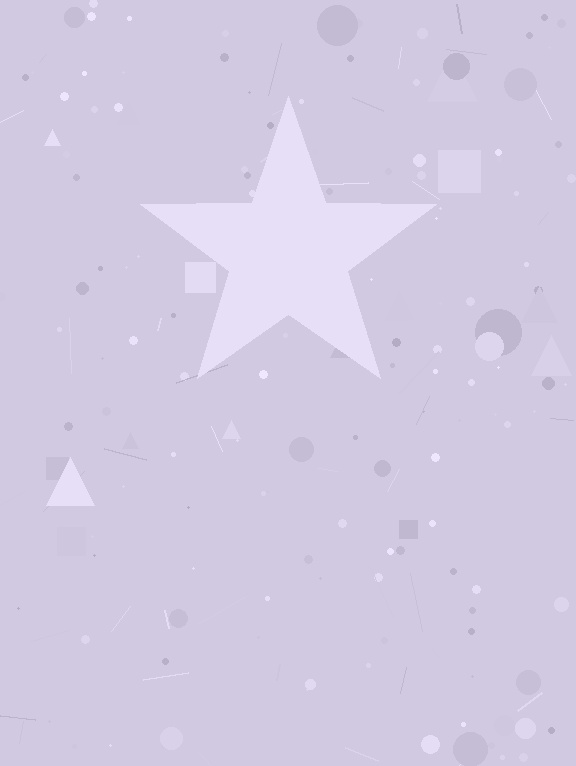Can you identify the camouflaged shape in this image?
The camouflaged shape is a star.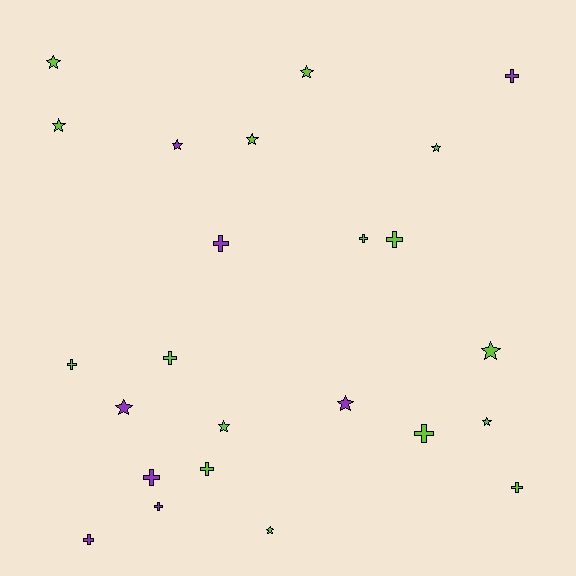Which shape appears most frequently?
Star, with 12 objects.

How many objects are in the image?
There are 24 objects.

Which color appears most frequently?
Lime, with 16 objects.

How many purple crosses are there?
There are 5 purple crosses.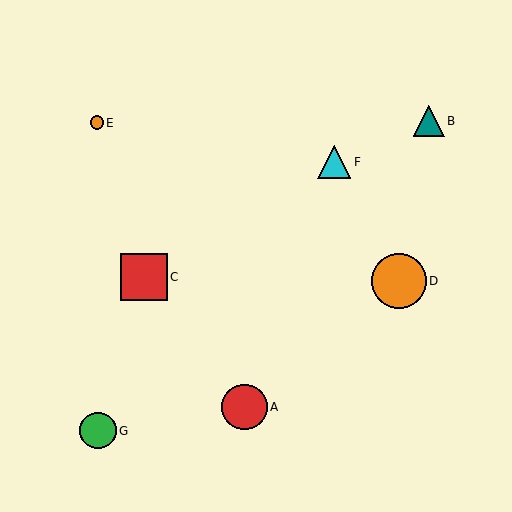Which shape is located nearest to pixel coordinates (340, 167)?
The cyan triangle (labeled F) at (334, 162) is nearest to that location.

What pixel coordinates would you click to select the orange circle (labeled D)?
Click at (399, 281) to select the orange circle D.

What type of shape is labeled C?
Shape C is a red square.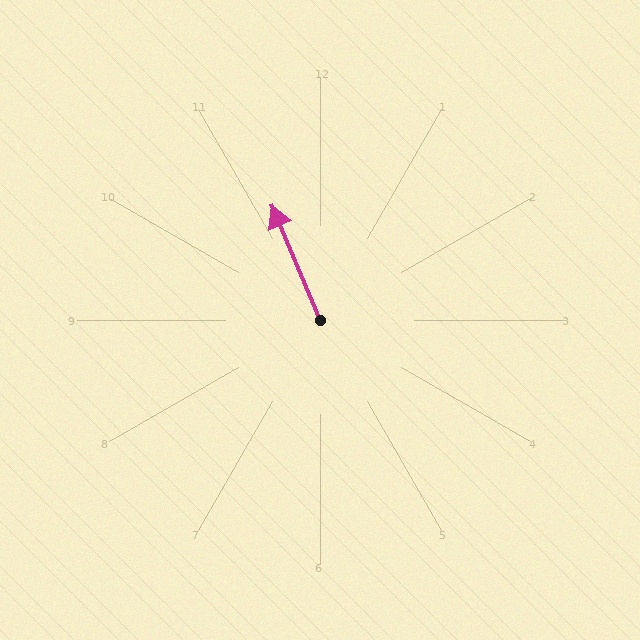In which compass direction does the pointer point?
Northwest.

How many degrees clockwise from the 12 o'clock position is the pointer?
Approximately 337 degrees.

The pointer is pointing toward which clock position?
Roughly 11 o'clock.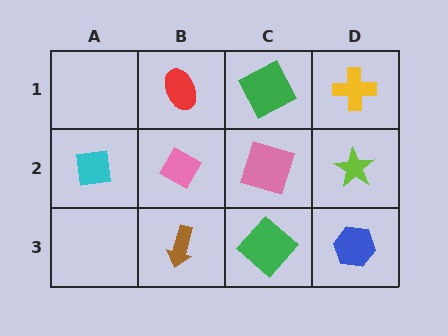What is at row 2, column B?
A pink diamond.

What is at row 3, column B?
A brown arrow.